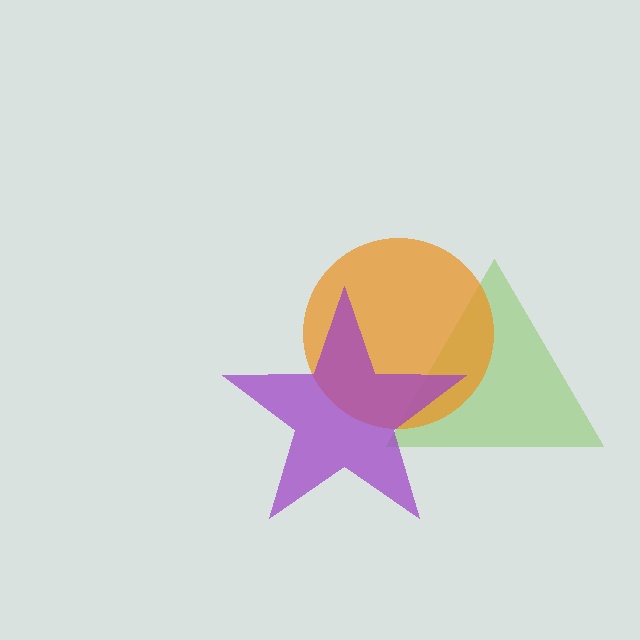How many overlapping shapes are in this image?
There are 3 overlapping shapes in the image.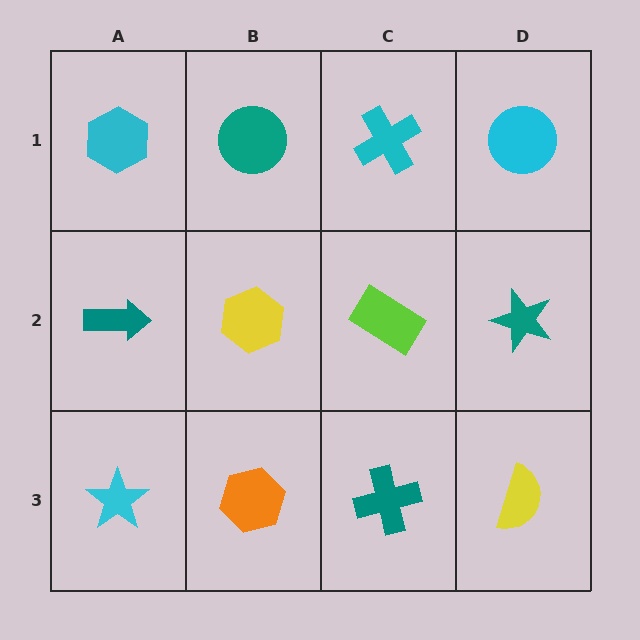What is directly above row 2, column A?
A cyan hexagon.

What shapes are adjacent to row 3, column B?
A yellow hexagon (row 2, column B), a cyan star (row 3, column A), a teal cross (row 3, column C).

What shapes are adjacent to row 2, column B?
A teal circle (row 1, column B), an orange hexagon (row 3, column B), a teal arrow (row 2, column A), a lime rectangle (row 2, column C).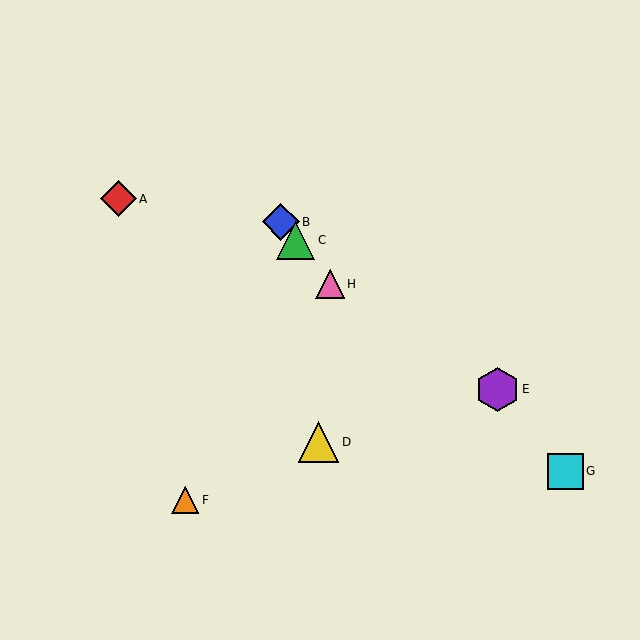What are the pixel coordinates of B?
Object B is at (281, 222).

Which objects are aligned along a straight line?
Objects B, C, H are aligned along a straight line.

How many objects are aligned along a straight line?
3 objects (B, C, H) are aligned along a straight line.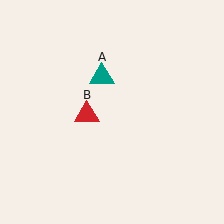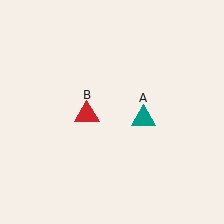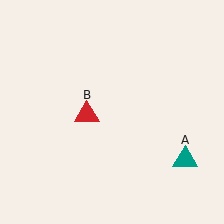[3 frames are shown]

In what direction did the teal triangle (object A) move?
The teal triangle (object A) moved down and to the right.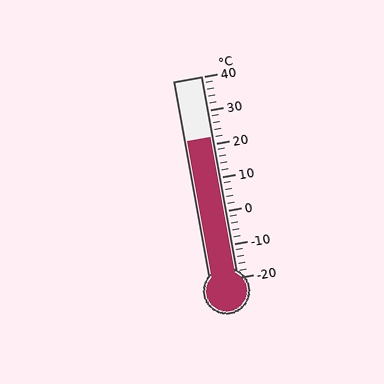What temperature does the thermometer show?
The thermometer shows approximately 22°C.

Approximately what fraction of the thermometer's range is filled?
The thermometer is filled to approximately 70% of its range.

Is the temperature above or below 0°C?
The temperature is above 0°C.